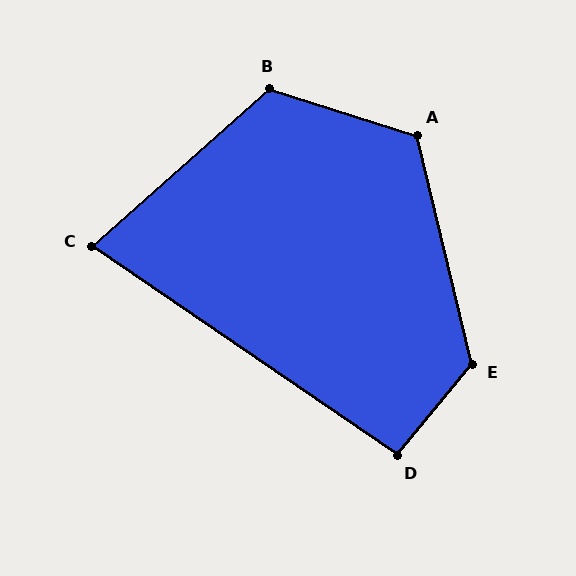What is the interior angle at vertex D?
Approximately 95 degrees (obtuse).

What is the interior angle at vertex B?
Approximately 121 degrees (obtuse).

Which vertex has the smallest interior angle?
C, at approximately 76 degrees.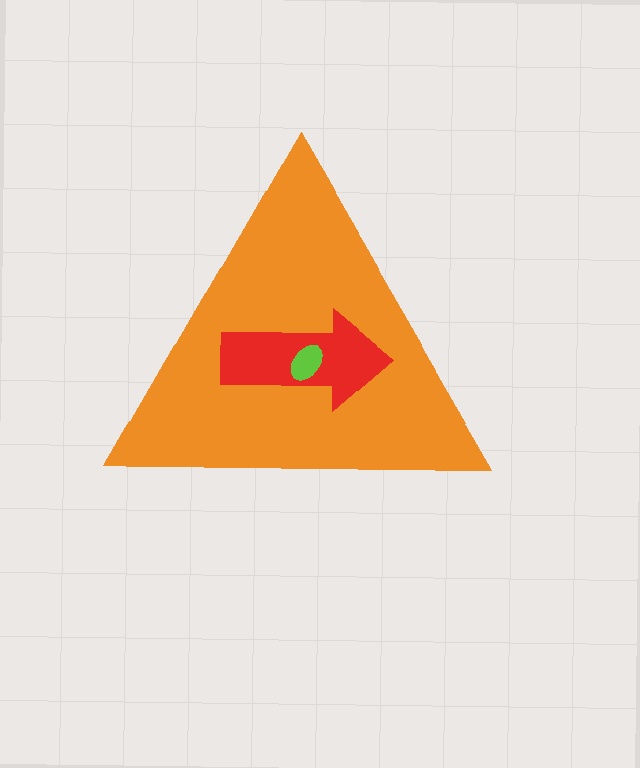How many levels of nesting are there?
3.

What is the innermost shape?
The lime ellipse.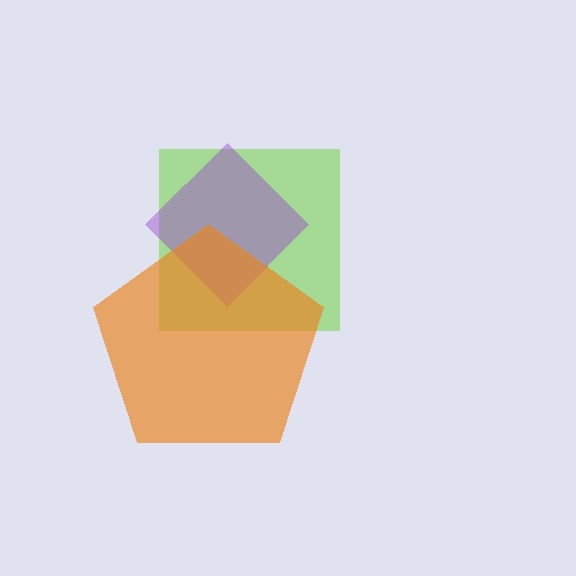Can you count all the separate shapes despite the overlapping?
Yes, there are 3 separate shapes.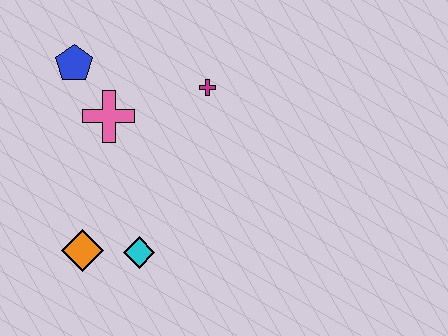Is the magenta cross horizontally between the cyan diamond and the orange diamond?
No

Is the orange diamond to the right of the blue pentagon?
Yes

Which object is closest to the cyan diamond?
The orange diamond is closest to the cyan diamond.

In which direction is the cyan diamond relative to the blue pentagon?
The cyan diamond is below the blue pentagon.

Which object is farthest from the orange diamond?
The magenta cross is farthest from the orange diamond.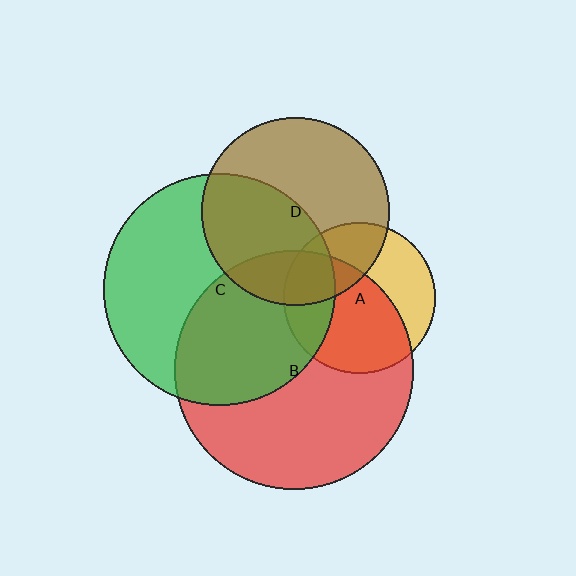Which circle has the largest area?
Circle B (red).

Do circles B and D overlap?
Yes.